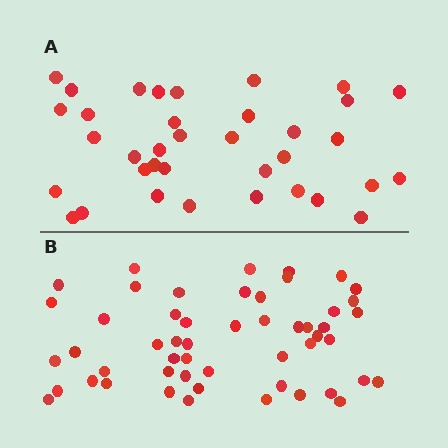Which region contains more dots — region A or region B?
Region B (the bottom region) has more dots.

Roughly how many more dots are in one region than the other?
Region B has approximately 15 more dots than region A.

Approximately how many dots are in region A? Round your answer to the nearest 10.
About 40 dots. (The exact count is 36, which rounds to 40.)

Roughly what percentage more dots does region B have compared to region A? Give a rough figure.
About 45% more.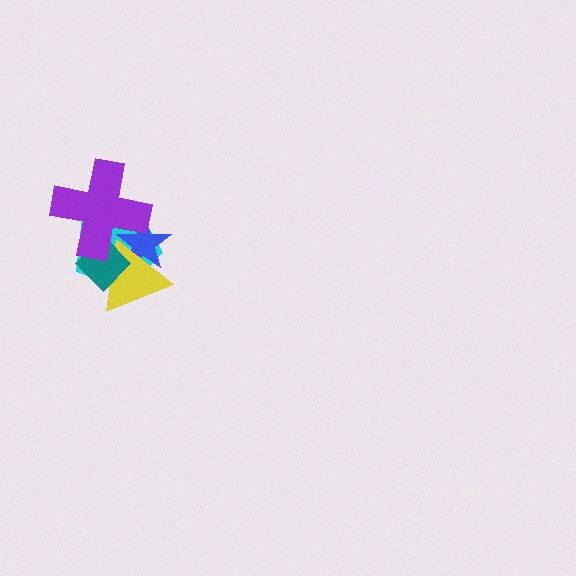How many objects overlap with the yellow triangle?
4 objects overlap with the yellow triangle.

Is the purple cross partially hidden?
No, no other shape covers it.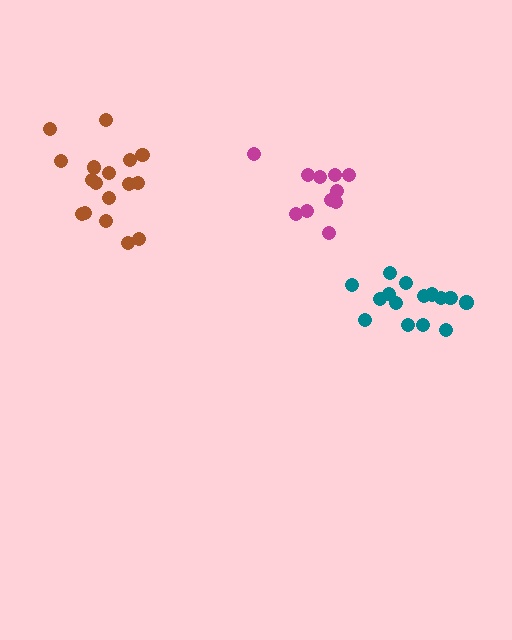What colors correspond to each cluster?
The clusters are colored: magenta, teal, brown.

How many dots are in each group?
Group 1: 11 dots, Group 2: 15 dots, Group 3: 17 dots (43 total).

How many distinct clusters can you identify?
There are 3 distinct clusters.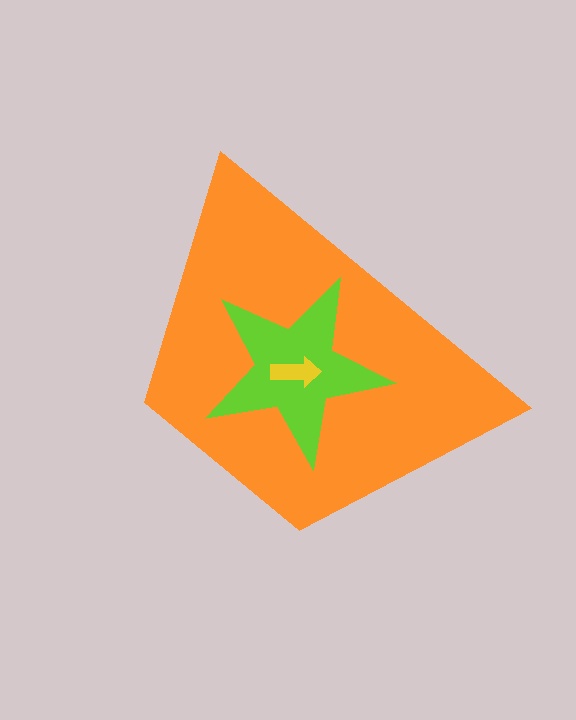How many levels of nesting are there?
3.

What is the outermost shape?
The orange trapezoid.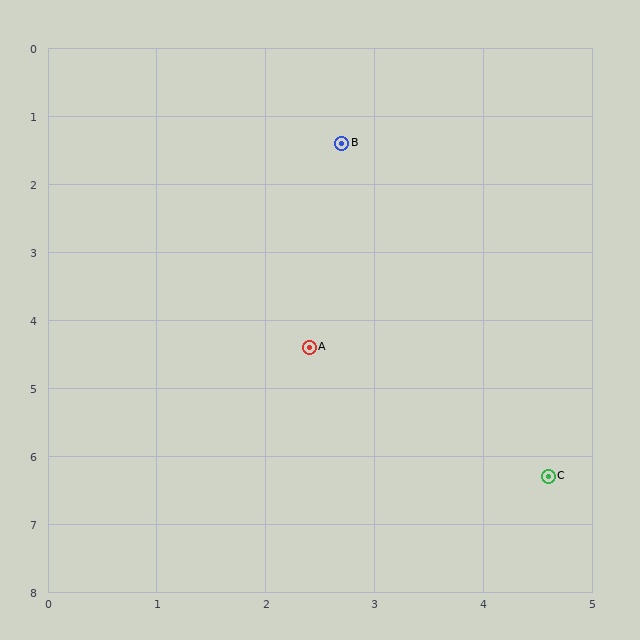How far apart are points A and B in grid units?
Points A and B are about 3.0 grid units apart.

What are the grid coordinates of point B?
Point B is at approximately (2.7, 1.4).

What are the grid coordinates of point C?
Point C is at approximately (4.6, 6.3).